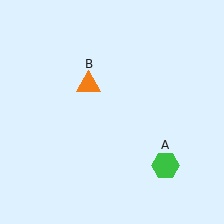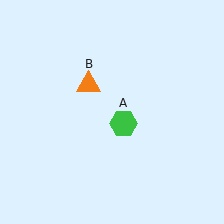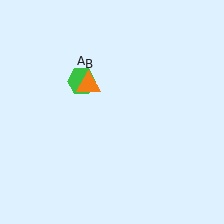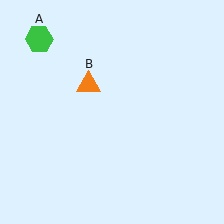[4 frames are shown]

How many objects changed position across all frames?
1 object changed position: green hexagon (object A).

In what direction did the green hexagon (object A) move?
The green hexagon (object A) moved up and to the left.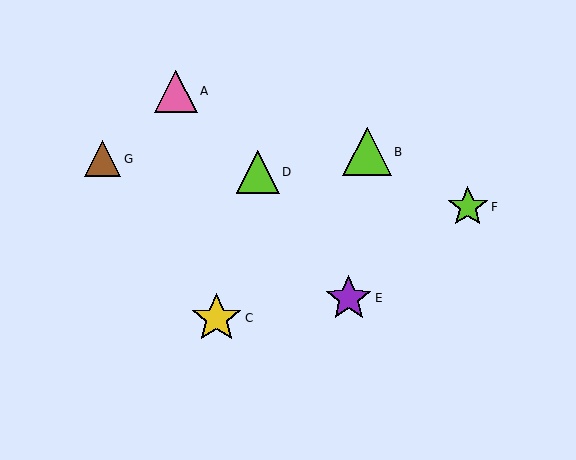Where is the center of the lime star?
The center of the lime star is at (468, 207).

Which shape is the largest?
The yellow star (labeled C) is the largest.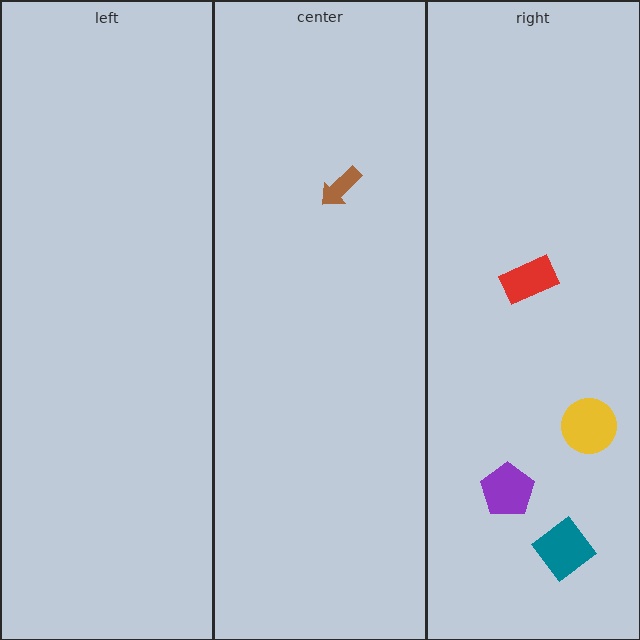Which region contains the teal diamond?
The right region.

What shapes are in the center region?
The brown arrow.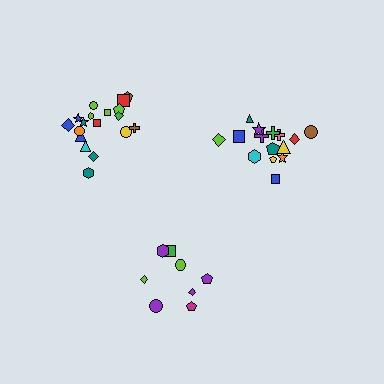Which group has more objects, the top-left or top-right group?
The top-left group.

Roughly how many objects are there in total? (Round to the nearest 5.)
Roughly 40 objects in total.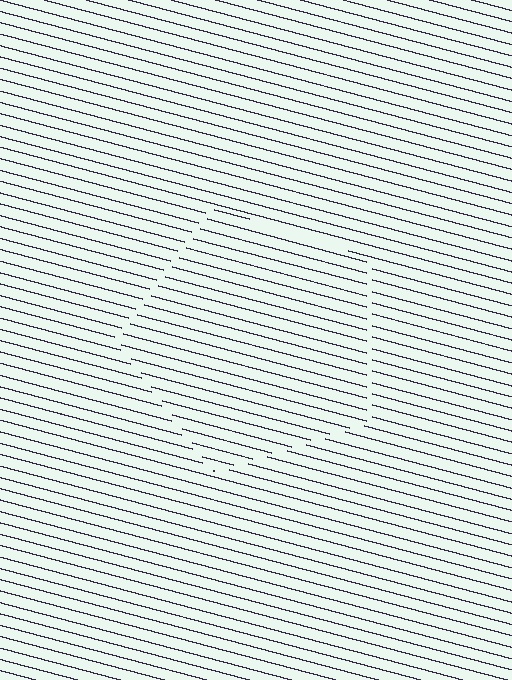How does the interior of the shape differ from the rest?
The interior of the shape contains the same grating, shifted by half a period — the contour is defined by the phase discontinuity where line-ends from the inner and outer gratings abut.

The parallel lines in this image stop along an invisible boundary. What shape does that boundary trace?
An illusory pentagon. The interior of the shape contains the same grating, shifted by half a period — the contour is defined by the phase discontinuity where line-ends from the inner and outer gratings abut.